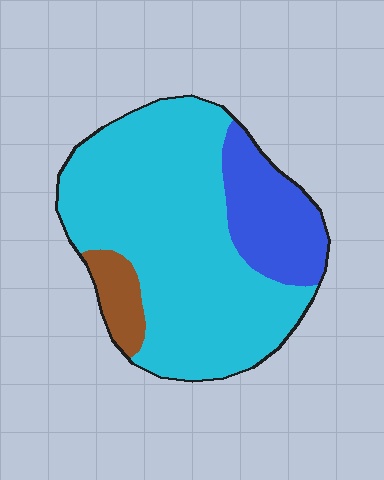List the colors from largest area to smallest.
From largest to smallest: cyan, blue, brown.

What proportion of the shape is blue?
Blue takes up about one fifth (1/5) of the shape.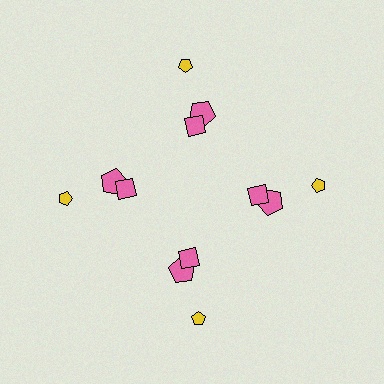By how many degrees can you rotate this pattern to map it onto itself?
The pattern maps onto itself every 90 degrees of rotation.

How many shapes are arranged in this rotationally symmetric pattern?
There are 12 shapes, arranged in 4 groups of 3.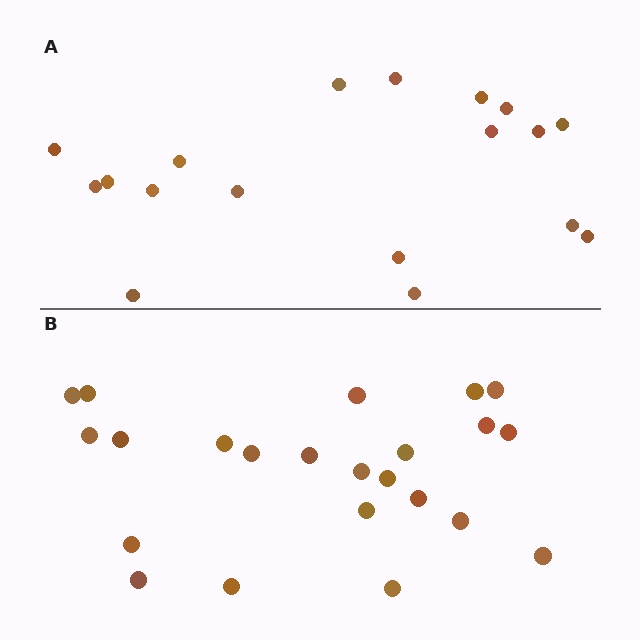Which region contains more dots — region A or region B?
Region B (the bottom region) has more dots.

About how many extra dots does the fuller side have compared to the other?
Region B has about 5 more dots than region A.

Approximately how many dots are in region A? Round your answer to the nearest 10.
About 20 dots. (The exact count is 18, which rounds to 20.)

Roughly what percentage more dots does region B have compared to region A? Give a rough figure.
About 30% more.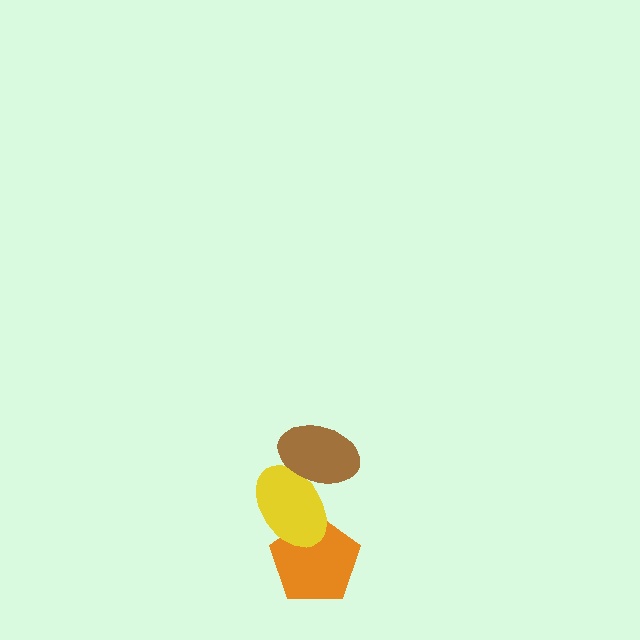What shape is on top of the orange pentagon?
The yellow ellipse is on top of the orange pentagon.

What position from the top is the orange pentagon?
The orange pentagon is 3rd from the top.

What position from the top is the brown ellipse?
The brown ellipse is 1st from the top.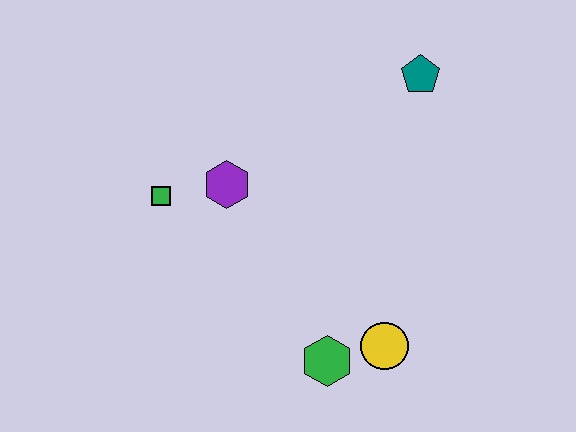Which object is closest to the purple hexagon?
The green square is closest to the purple hexagon.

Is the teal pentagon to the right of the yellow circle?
Yes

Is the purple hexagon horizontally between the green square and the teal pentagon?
Yes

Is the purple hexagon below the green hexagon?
No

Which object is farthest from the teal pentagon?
The green hexagon is farthest from the teal pentagon.